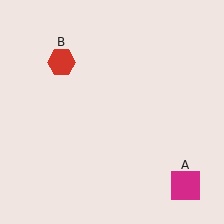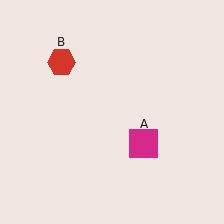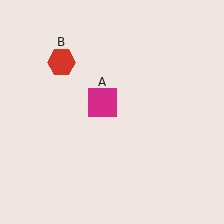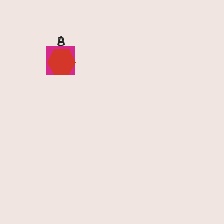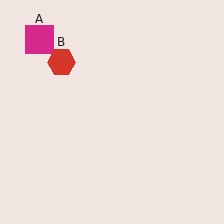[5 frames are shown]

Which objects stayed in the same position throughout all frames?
Red hexagon (object B) remained stationary.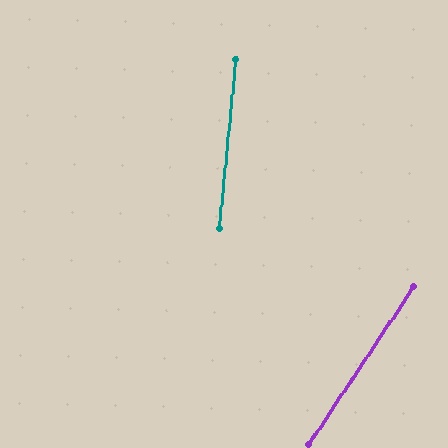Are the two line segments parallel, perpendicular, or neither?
Neither parallel nor perpendicular — they differ by about 28°.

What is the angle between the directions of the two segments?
Approximately 28 degrees.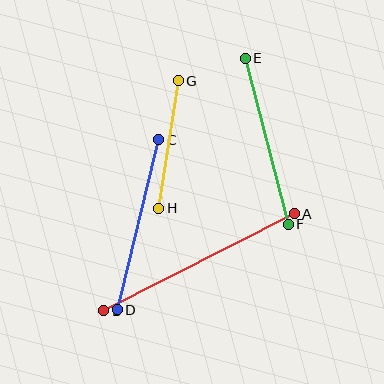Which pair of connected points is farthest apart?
Points A and B are farthest apart.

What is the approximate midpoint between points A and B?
The midpoint is at approximately (199, 262) pixels.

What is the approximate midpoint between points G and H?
The midpoint is at approximately (168, 145) pixels.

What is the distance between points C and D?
The distance is approximately 175 pixels.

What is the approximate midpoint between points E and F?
The midpoint is at approximately (267, 141) pixels.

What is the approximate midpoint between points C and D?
The midpoint is at approximately (138, 225) pixels.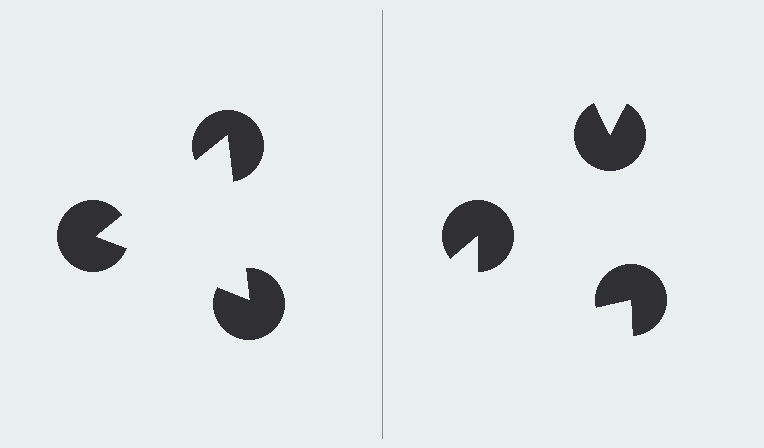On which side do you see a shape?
An illusory triangle appears on the left side. On the right side the wedge cuts are rotated, so no coherent shape forms.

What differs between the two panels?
The pac-man discs are positioned identically on both sides; only the wedge orientations differ. On the left they align to a triangle; on the right they are misaligned.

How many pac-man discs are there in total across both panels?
6 — 3 on each side.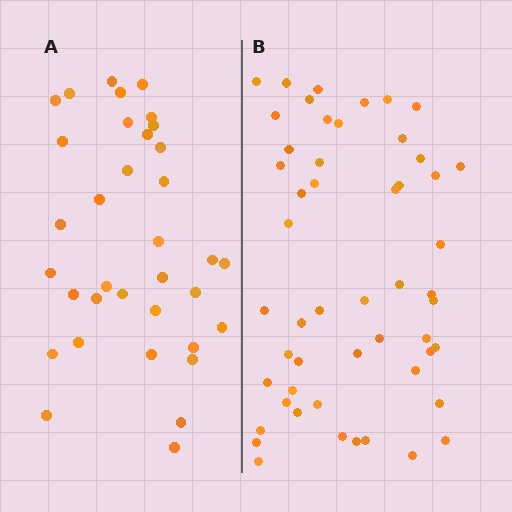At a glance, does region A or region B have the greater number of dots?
Region B (the right region) has more dots.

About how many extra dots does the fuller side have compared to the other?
Region B has approximately 15 more dots than region A.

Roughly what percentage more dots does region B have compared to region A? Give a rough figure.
About 50% more.